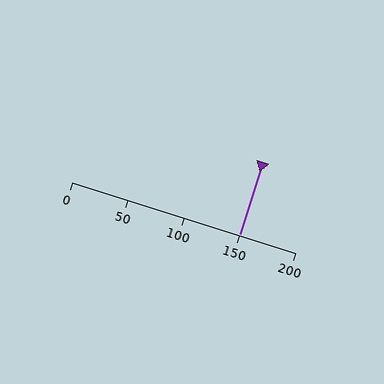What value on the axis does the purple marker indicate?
The marker indicates approximately 150.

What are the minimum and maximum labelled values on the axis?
The axis runs from 0 to 200.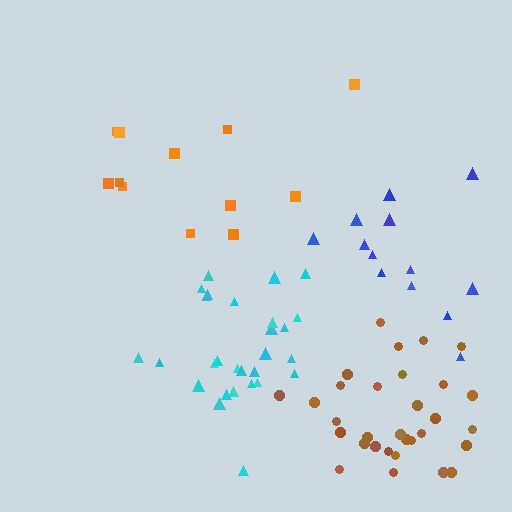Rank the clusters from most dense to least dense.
cyan, brown, blue, orange.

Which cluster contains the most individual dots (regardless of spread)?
Brown (31).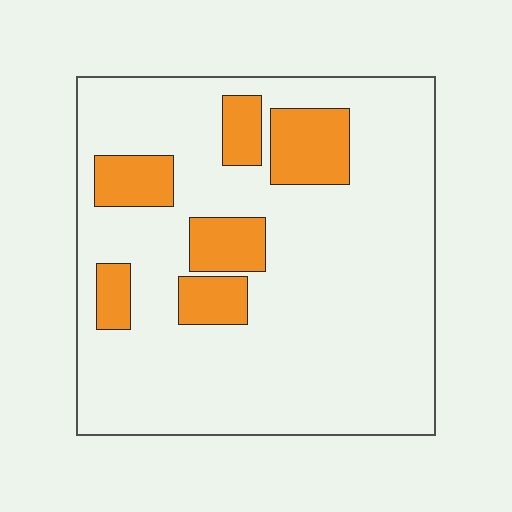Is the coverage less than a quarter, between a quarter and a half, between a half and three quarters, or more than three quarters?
Less than a quarter.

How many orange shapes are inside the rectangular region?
6.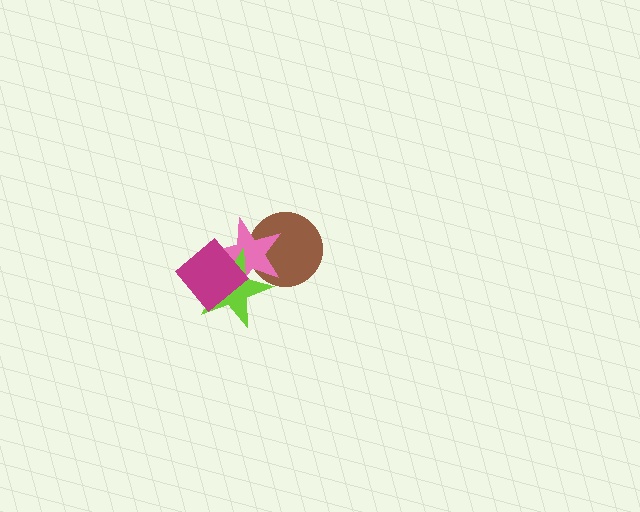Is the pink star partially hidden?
Yes, it is partially covered by another shape.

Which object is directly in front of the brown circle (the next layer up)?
The pink star is directly in front of the brown circle.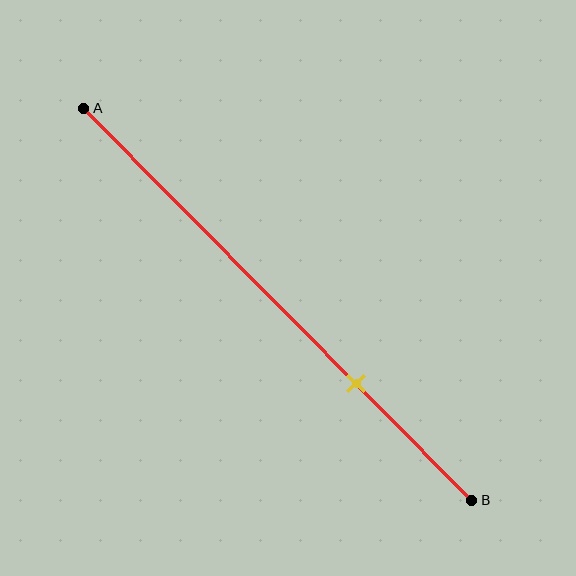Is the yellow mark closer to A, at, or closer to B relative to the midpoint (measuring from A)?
The yellow mark is closer to point B than the midpoint of segment AB.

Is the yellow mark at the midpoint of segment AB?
No, the mark is at about 70% from A, not at the 50% midpoint.